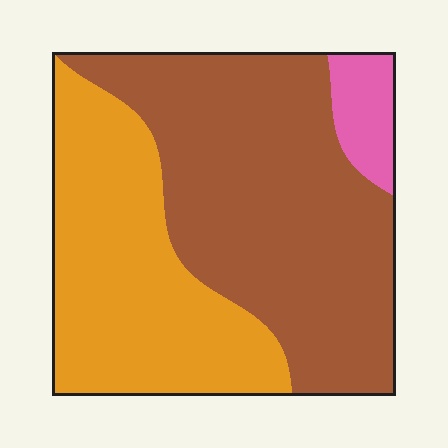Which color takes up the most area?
Brown, at roughly 55%.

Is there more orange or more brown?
Brown.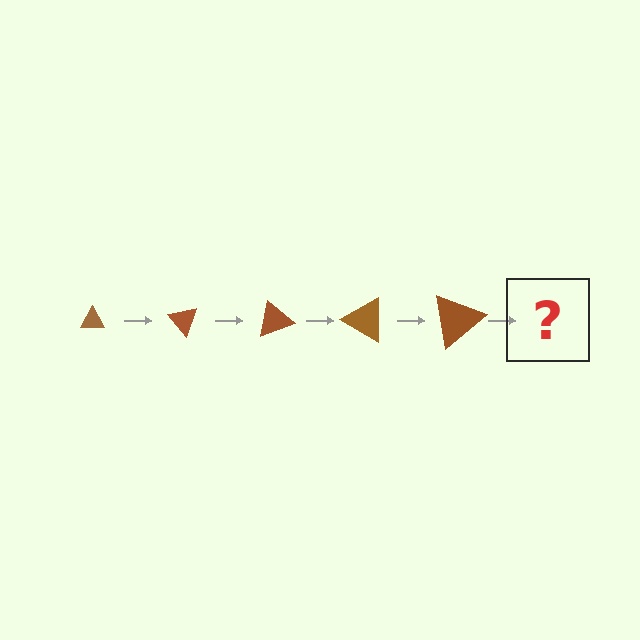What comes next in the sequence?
The next element should be a triangle, larger than the previous one and rotated 250 degrees from the start.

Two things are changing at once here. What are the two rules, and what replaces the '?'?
The two rules are that the triangle grows larger each step and it rotates 50 degrees each step. The '?' should be a triangle, larger than the previous one and rotated 250 degrees from the start.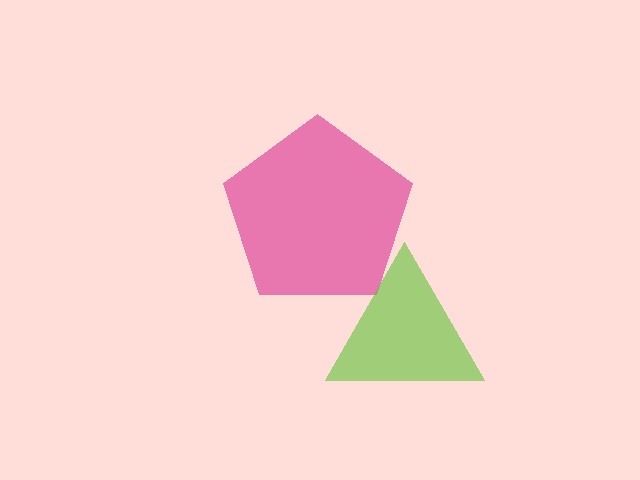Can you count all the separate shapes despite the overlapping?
Yes, there are 2 separate shapes.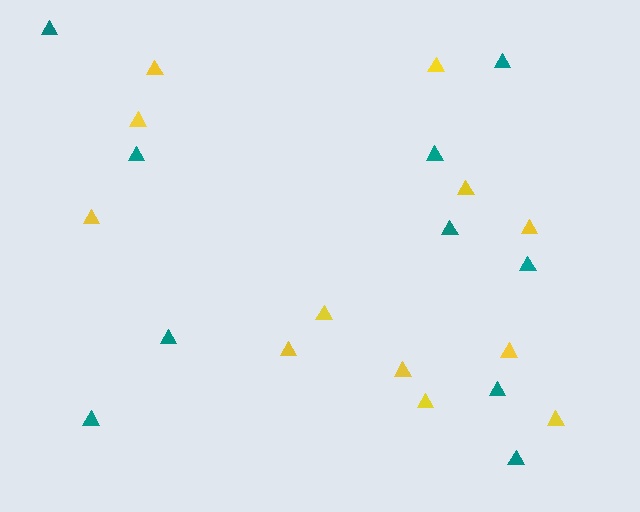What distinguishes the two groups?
There are 2 groups: one group of yellow triangles (12) and one group of teal triangles (10).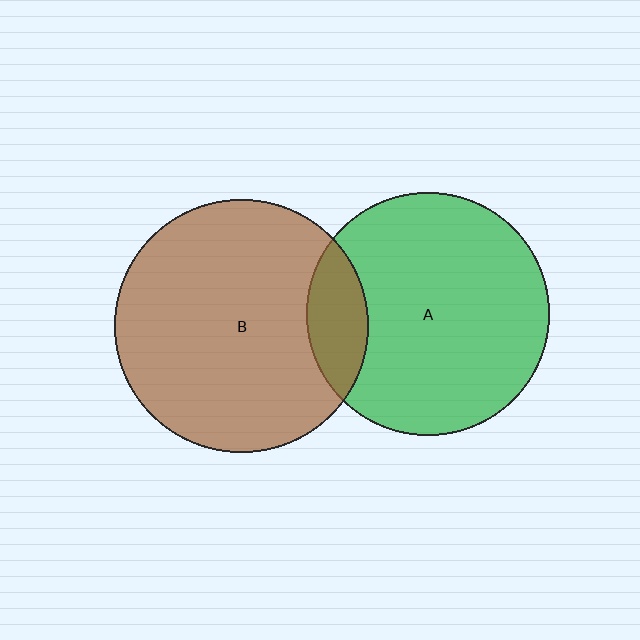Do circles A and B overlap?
Yes.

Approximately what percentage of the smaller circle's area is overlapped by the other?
Approximately 15%.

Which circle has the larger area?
Circle B (brown).